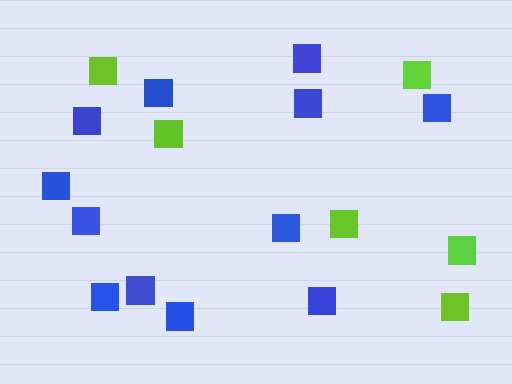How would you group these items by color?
There are 2 groups: one group of lime squares (6) and one group of blue squares (12).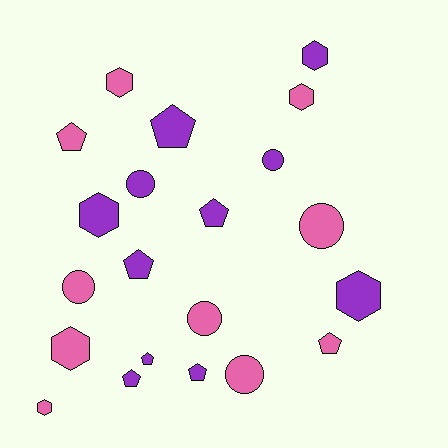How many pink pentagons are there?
There are 2 pink pentagons.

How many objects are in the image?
There are 21 objects.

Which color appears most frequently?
Purple, with 11 objects.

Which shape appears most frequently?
Pentagon, with 8 objects.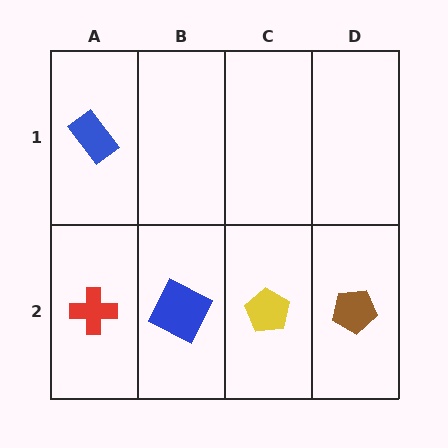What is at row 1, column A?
A blue rectangle.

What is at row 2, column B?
A blue square.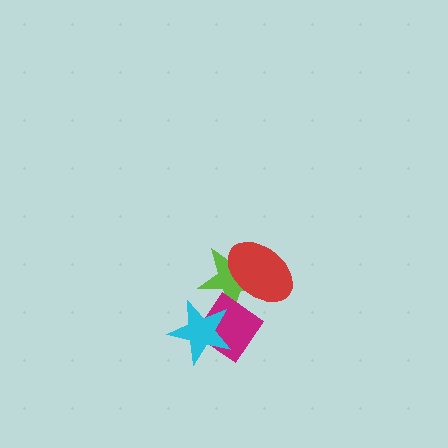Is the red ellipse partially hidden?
No, no other shape covers it.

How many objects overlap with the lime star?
3 objects overlap with the lime star.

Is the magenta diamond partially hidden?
Yes, it is partially covered by another shape.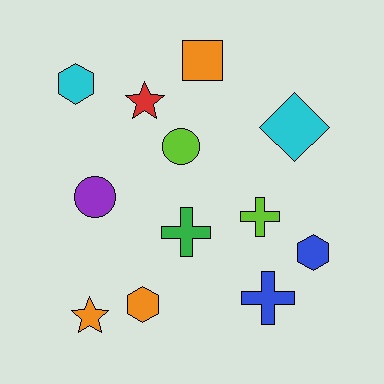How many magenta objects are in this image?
There are no magenta objects.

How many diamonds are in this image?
There is 1 diamond.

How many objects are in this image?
There are 12 objects.